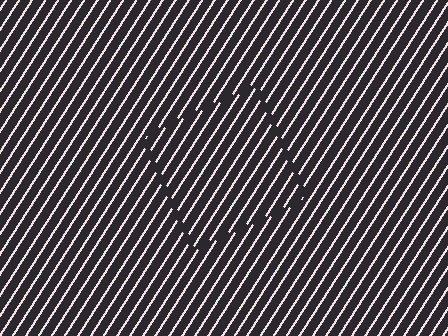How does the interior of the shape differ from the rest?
The interior of the shape contains the same grating, shifted by half a period — the contour is defined by the phase discontinuity where line-ends from the inner and outer gratings abut.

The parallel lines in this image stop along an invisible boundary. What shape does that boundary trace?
An illusory square. The interior of the shape contains the same grating, shifted by half a period — the contour is defined by the phase discontinuity where line-ends from the inner and outer gratings abut.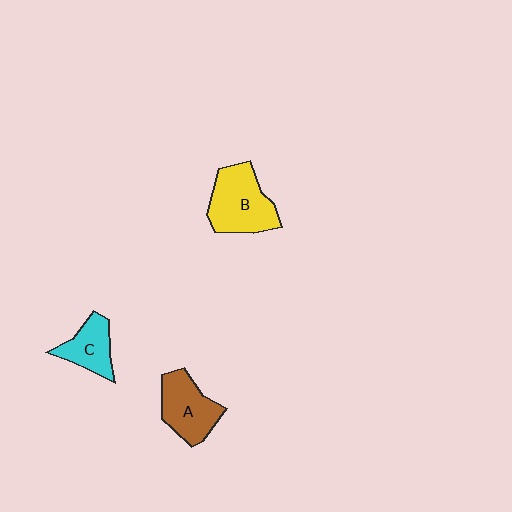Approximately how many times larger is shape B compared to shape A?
Approximately 1.2 times.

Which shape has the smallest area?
Shape C (cyan).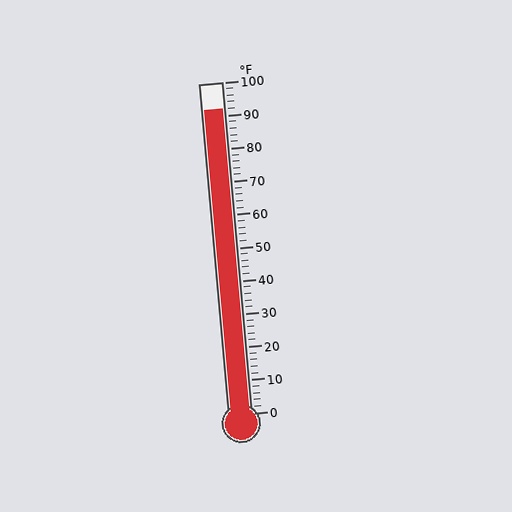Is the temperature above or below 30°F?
The temperature is above 30°F.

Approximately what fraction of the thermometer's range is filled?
The thermometer is filled to approximately 90% of its range.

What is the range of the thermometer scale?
The thermometer scale ranges from 0°F to 100°F.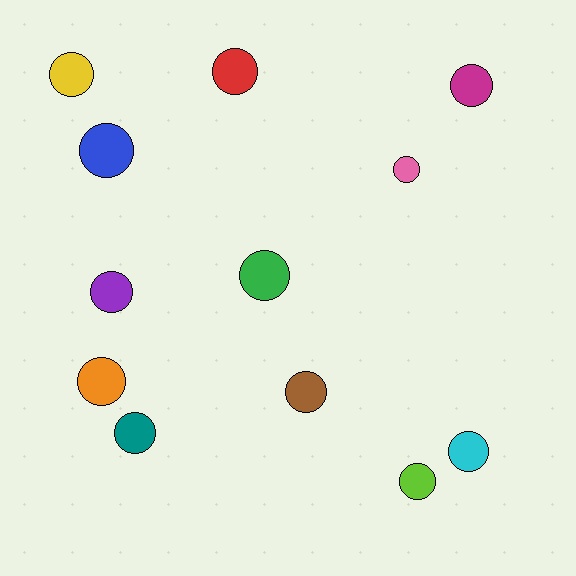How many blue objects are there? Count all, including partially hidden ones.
There is 1 blue object.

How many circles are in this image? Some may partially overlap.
There are 12 circles.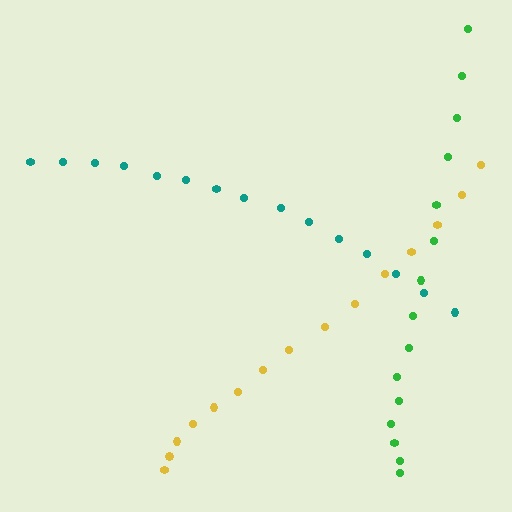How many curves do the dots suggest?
There are 3 distinct paths.